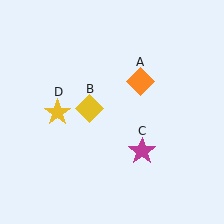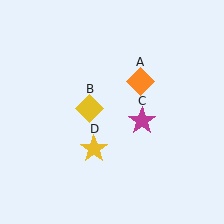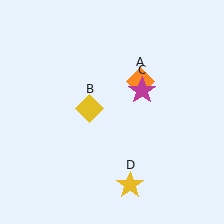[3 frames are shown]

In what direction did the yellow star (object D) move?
The yellow star (object D) moved down and to the right.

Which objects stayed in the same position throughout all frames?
Orange diamond (object A) and yellow diamond (object B) remained stationary.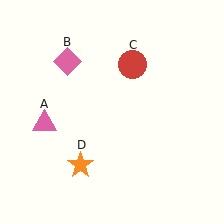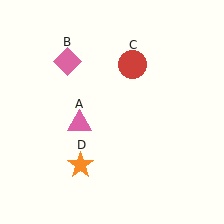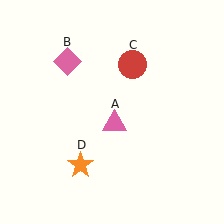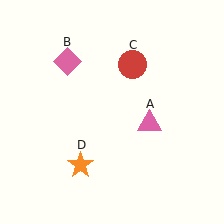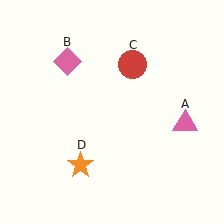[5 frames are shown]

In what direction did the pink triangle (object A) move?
The pink triangle (object A) moved right.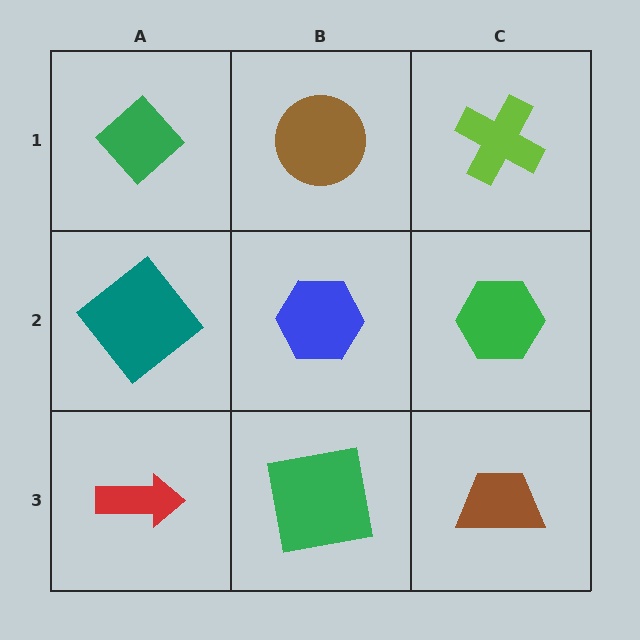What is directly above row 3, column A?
A teal diamond.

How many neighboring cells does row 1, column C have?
2.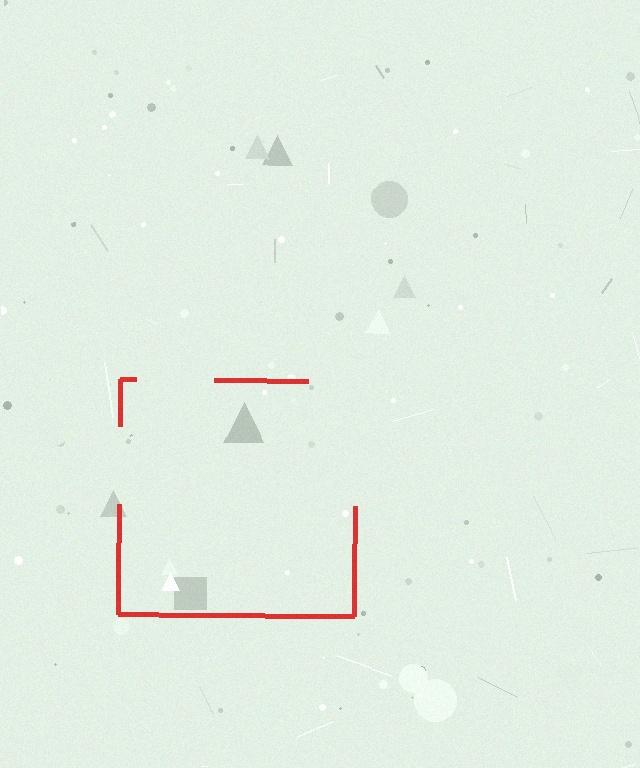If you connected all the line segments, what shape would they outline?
They would outline a square.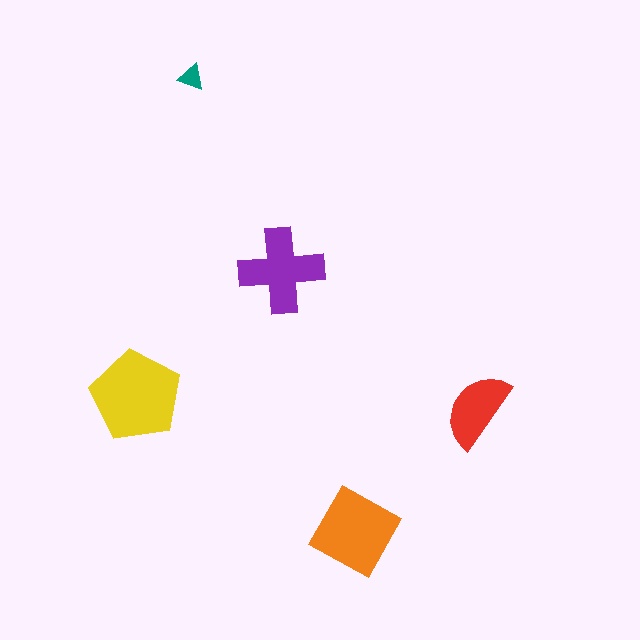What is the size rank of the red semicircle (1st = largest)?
4th.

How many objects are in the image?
There are 5 objects in the image.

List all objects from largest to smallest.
The yellow pentagon, the orange square, the purple cross, the red semicircle, the teal triangle.